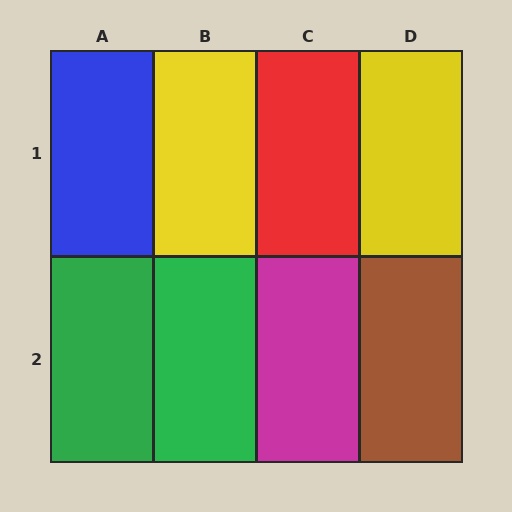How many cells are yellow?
2 cells are yellow.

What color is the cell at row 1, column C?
Red.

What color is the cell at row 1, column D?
Yellow.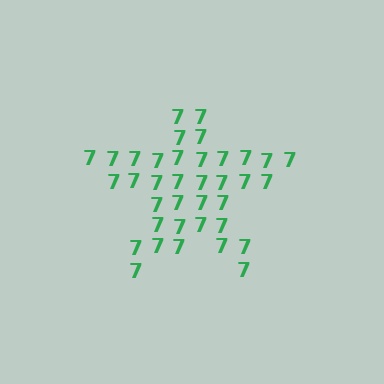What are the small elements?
The small elements are digit 7's.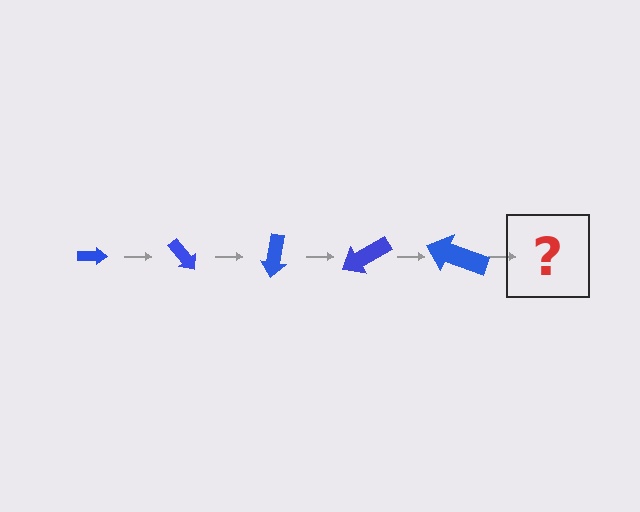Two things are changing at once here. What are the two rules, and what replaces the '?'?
The two rules are that the arrow grows larger each step and it rotates 50 degrees each step. The '?' should be an arrow, larger than the previous one and rotated 250 degrees from the start.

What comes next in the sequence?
The next element should be an arrow, larger than the previous one and rotated 250 degrees from the start.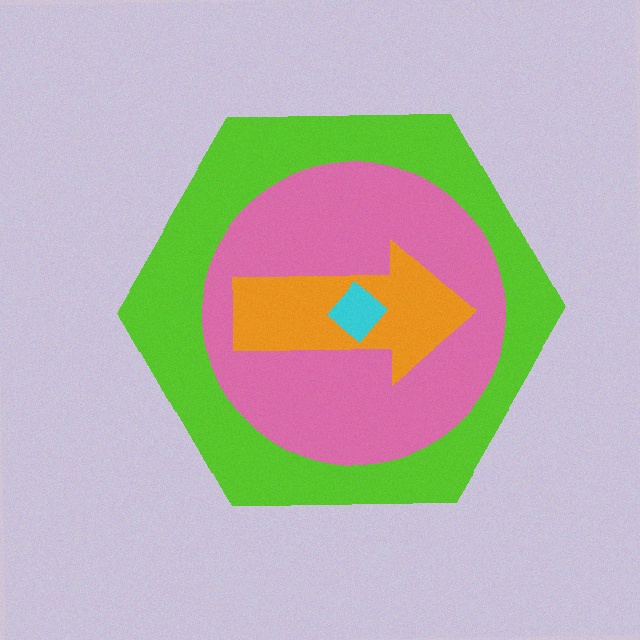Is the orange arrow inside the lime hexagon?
Yes.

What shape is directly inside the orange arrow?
The cyan diamond.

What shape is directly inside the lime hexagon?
The pink circle.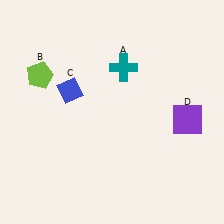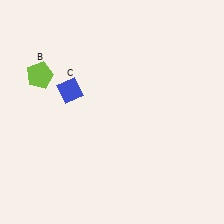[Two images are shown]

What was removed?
The purple square (D), the teal cross (A) were removed in Image 2.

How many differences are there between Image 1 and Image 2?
There are 2 differences between the two images.